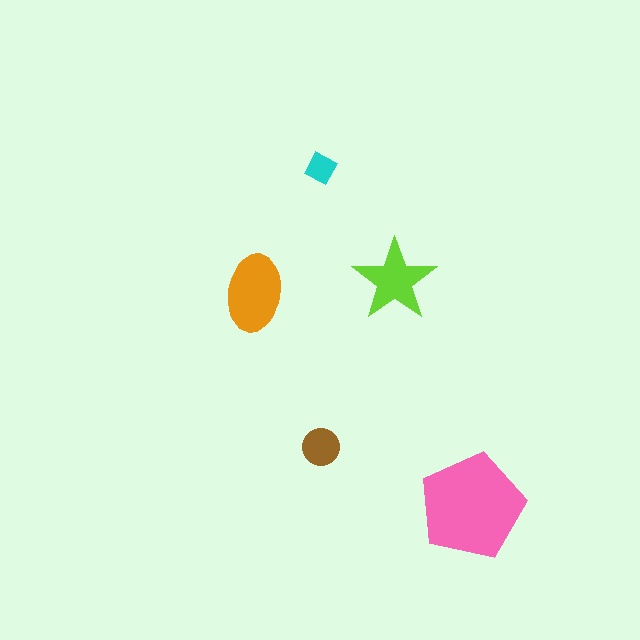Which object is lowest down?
The pink pentagon is bottommost.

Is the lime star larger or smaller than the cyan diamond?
Larger.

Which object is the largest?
The pink pentagon.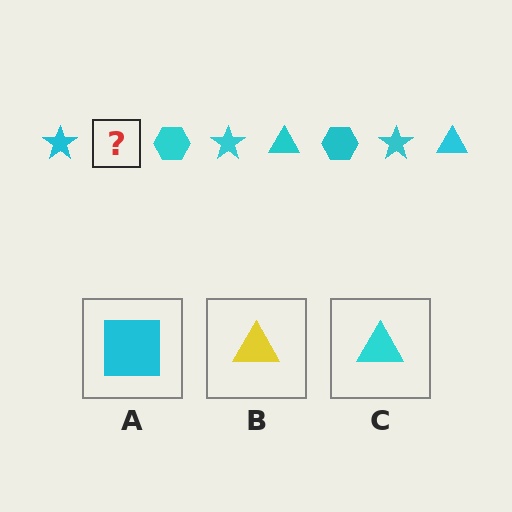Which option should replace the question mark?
Option C.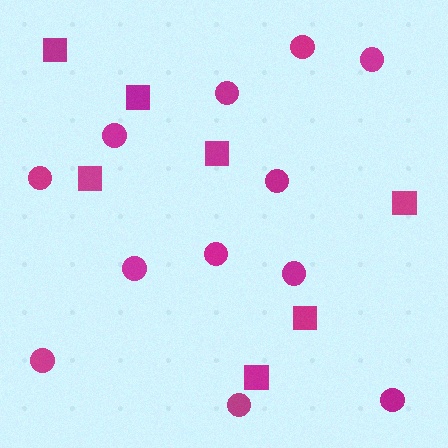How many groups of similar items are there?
There are 2 groups: one group of squares (7) and one group of circles (12).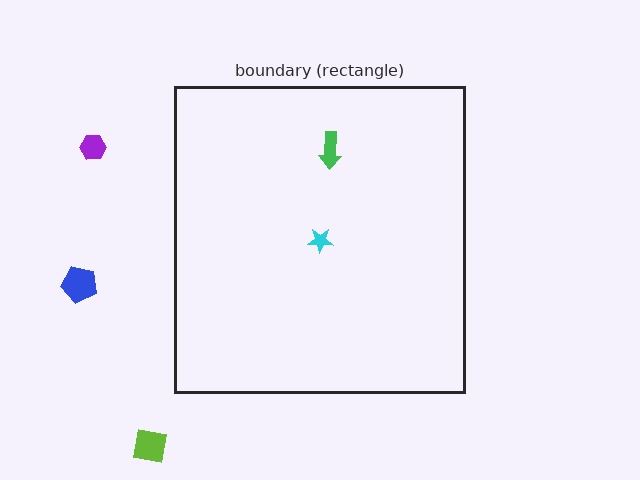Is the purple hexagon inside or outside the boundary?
Outside.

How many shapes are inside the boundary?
2 inside, 3 outside.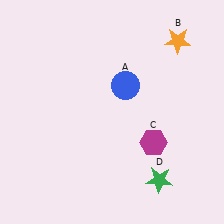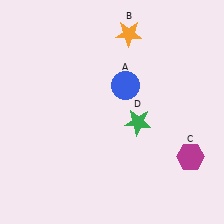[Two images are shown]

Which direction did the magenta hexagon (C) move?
The magenta hexagon (C) moved right.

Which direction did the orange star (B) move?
The orange star (B) moved left.